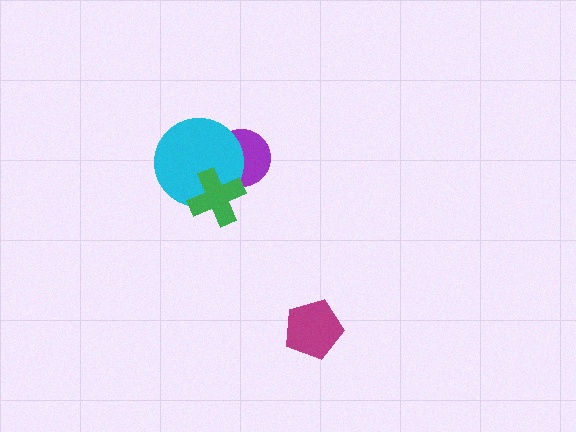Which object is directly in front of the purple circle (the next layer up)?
The cyan circle is directly in front of the purple circle.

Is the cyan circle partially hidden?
Yes, it is partially covered by another shape.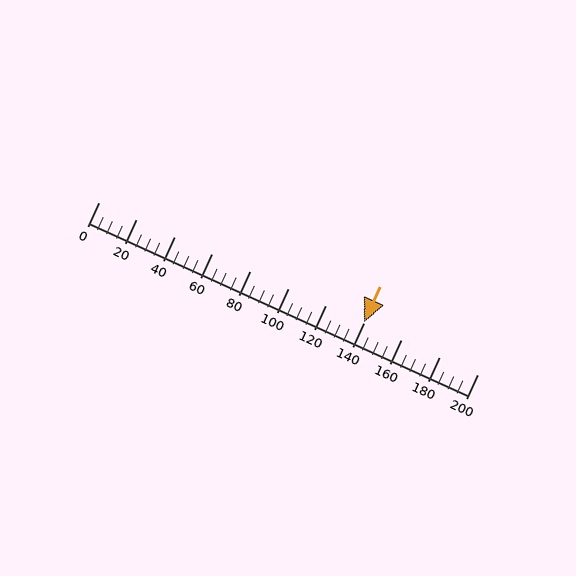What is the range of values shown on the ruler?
The ruler shows values from 0 to 200.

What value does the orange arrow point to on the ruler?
The orange arrow points to approximately 140.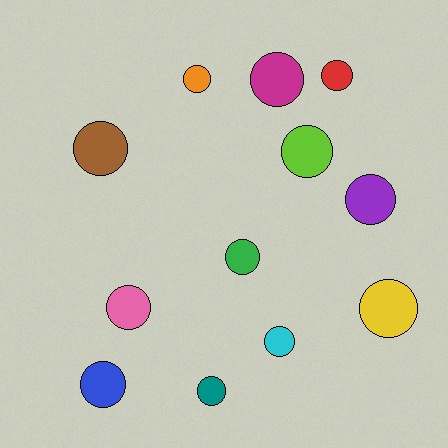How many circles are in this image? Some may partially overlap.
There are 12 circles.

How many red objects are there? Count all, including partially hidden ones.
There is 1 red object.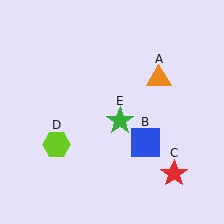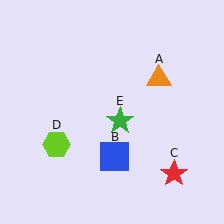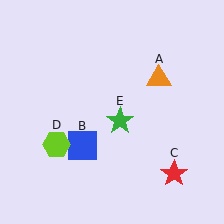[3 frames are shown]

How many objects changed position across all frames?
1 object changed position: blue square (object B).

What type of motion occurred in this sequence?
The blue square (object B) rotated clockwise around the center of the scene.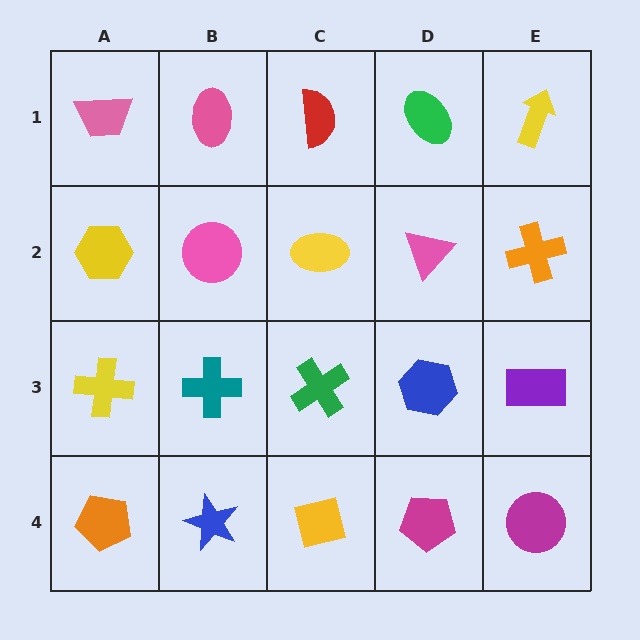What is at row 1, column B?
A pink ellipse.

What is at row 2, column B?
A pink circle.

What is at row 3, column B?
A teal cross.